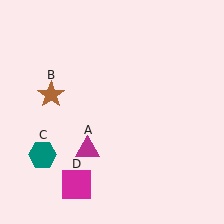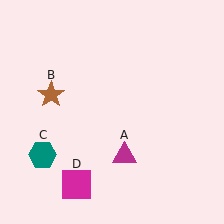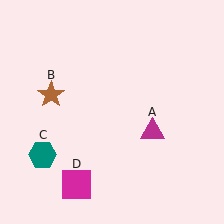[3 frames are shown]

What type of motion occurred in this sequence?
The magenta triangle (object A) rotated counterclockwise around the center of the scene.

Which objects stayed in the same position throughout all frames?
Brown star (object B) and teal hexagon (object C) and magenta square (object D) remained stationary.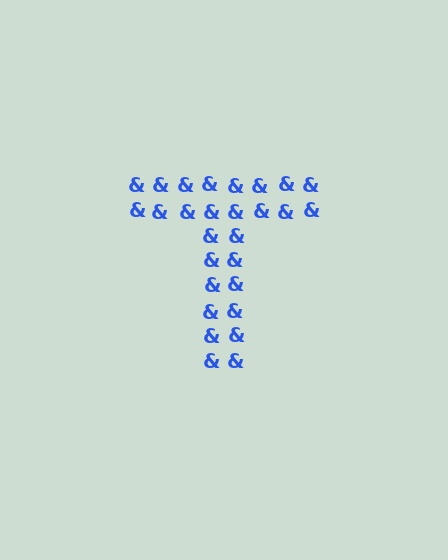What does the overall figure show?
The overall figure shows the letter T.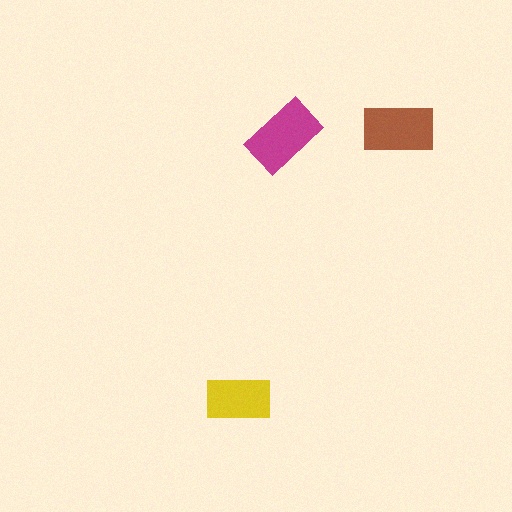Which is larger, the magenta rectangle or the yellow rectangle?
The magenta one.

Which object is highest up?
The brown rectangle is topmost.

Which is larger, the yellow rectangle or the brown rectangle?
The brown one.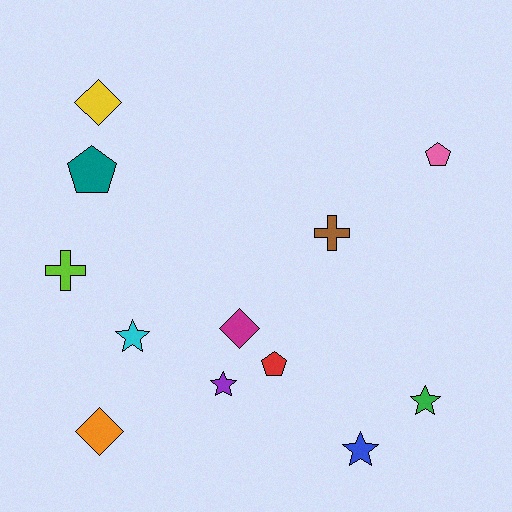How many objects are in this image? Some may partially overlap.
There are 12 objects.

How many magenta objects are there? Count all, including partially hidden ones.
There is 1 magenta object.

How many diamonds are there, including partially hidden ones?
There are 3 diamonds.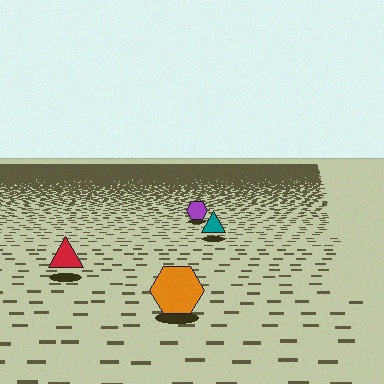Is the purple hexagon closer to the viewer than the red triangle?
No. The red triangle is closer — you can tell from the texture gradient: the ground texture is coarser near it.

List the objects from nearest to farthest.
From nearest to farthest: the orange hexagon, the red triangle, the teal triangle, the purple hexagon.